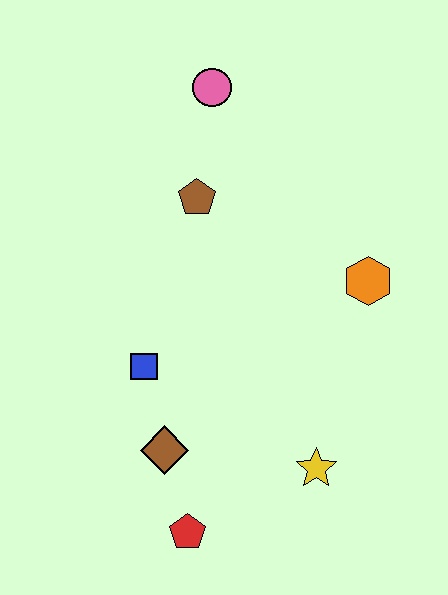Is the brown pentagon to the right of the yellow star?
No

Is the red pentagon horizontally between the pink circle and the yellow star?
No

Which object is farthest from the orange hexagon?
The red pentagon is farthest from the orange hexagon.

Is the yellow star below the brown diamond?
Yes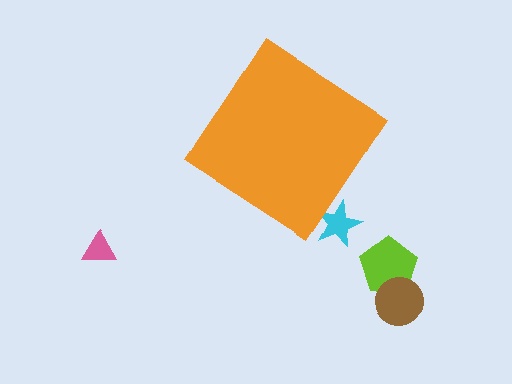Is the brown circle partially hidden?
No, the brown circle is fully visible.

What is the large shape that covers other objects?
An orange diamond.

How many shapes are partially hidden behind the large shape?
1 shape is partially hidden.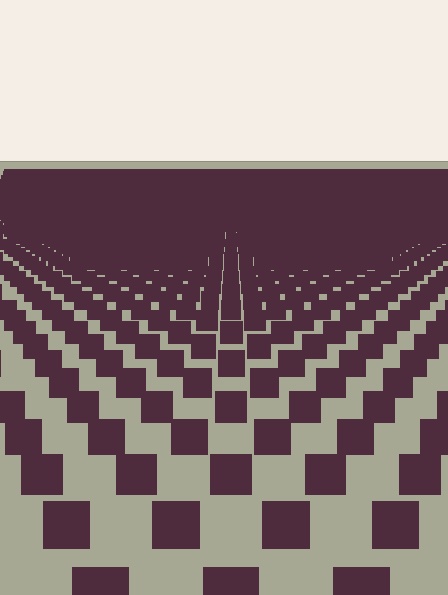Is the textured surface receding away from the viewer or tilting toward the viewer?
The surface is receding away from the viewer. Texture elements get smaller and denser toward the top.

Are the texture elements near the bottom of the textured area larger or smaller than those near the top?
Larger. Near the bottom, elements are closer to the viewer and appear at a bigger on-screen size.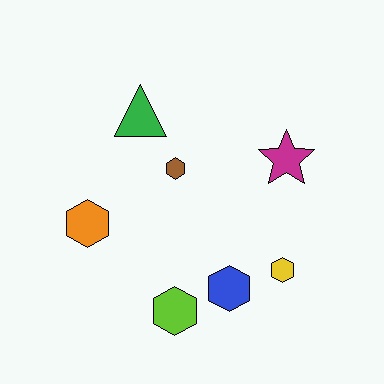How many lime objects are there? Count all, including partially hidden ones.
There is 1 lime object.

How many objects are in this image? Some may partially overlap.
There are 7 objects.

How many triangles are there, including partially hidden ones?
There is 1 triangle.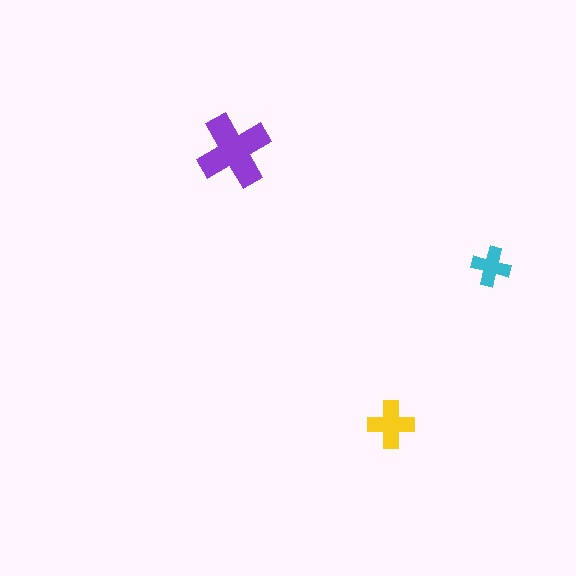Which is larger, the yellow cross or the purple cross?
The purple one.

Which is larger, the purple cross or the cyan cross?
The purple one.